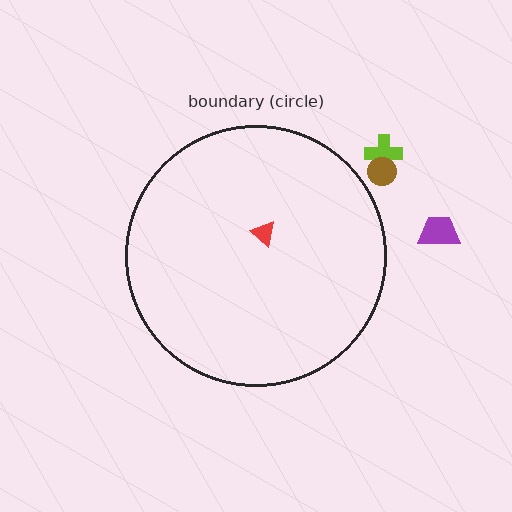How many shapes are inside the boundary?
1 inside, 3 outside.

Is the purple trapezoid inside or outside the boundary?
Outside.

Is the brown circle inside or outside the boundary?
Outside.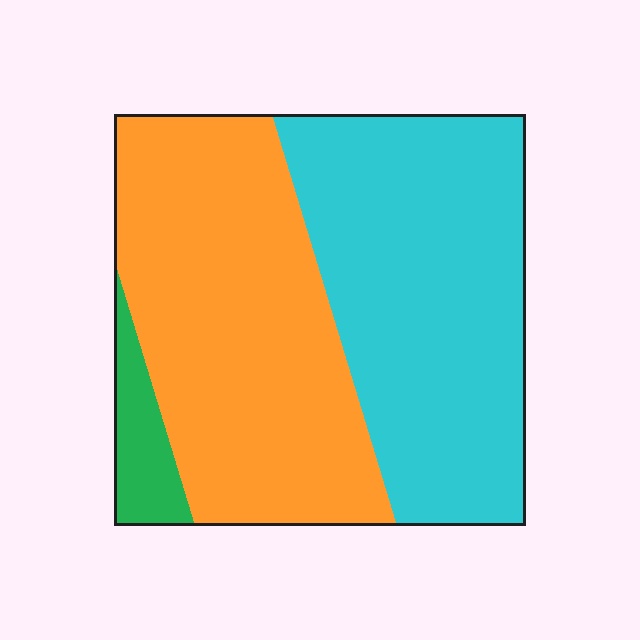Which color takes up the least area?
Green, at roughly 5%.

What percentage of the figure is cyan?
Cyan covers 46% of the figure.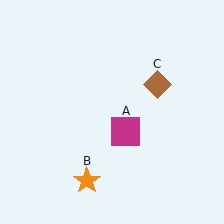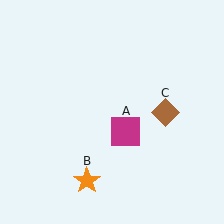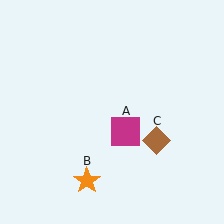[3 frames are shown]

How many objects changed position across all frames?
1 object changed position: brown diamond (object C).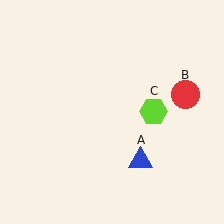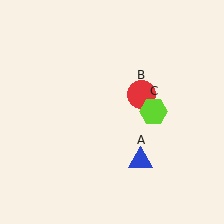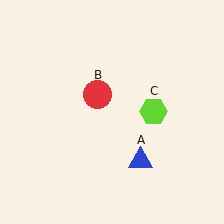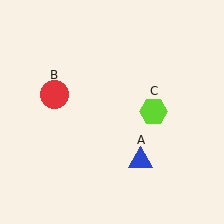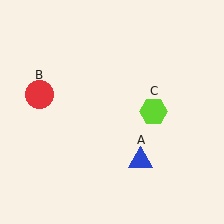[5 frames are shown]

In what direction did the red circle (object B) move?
The red circle (object B) moved left.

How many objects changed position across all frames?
1 object changed position: red circle (object B).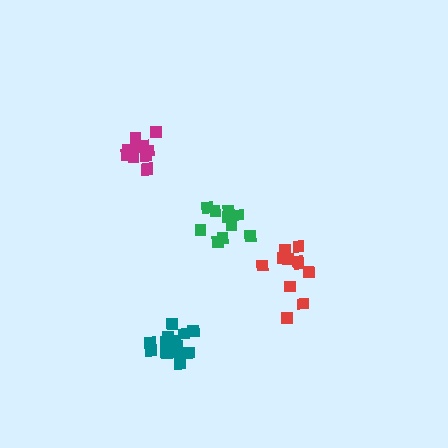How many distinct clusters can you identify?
There are 4 distinct clusters.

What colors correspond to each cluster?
The clusters are colored: green, magenta, teal, red.